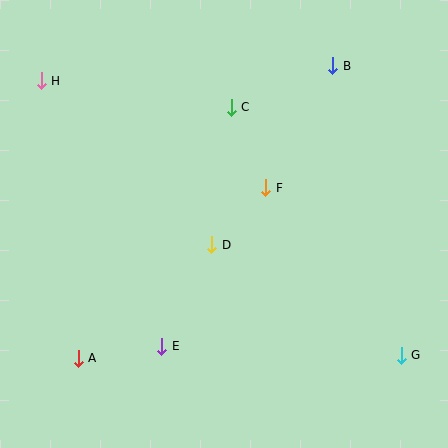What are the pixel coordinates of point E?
Point E is at (162, 346).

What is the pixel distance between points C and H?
The distance between C and H is 192 pixels.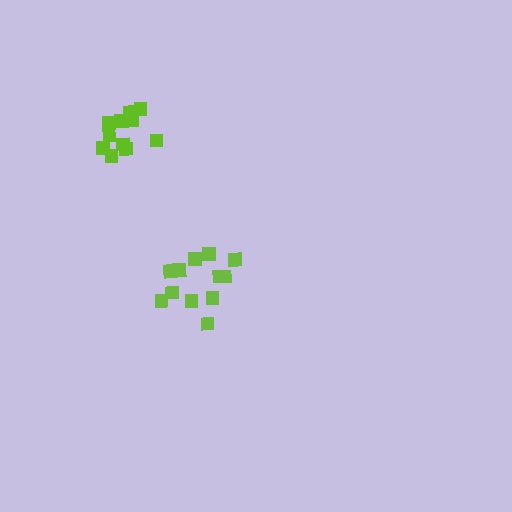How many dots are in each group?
Group 1: 12 dots, Group 2: 12 dots (24 total).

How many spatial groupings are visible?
There are 2 spatial groupings.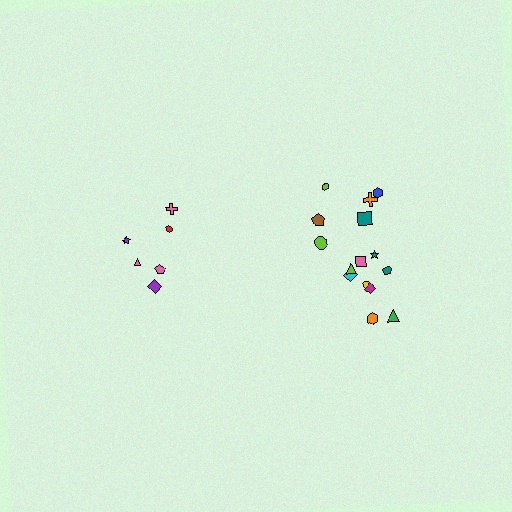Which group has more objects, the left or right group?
The right group.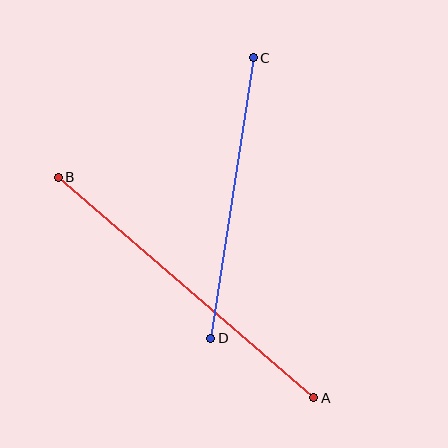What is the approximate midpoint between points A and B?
The midpoint is at approximately (186, 288) pixels.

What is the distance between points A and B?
The distance is approximately 337 pixels.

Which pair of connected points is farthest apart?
Points A and B are farthest apart.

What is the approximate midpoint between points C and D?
The midpoint is at approximately (232, 198) pixels.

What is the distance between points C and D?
The distance is approximately 284 pixels.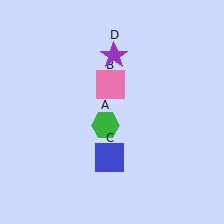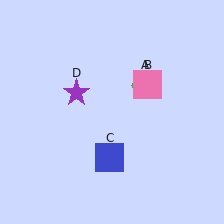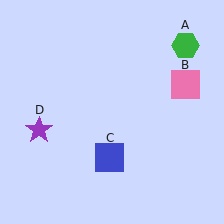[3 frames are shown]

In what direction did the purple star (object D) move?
The purple star (object D) moved down and to the left.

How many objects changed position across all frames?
3 objects changed position: green hexagon (object A), pink square (object B), purple star (object D).